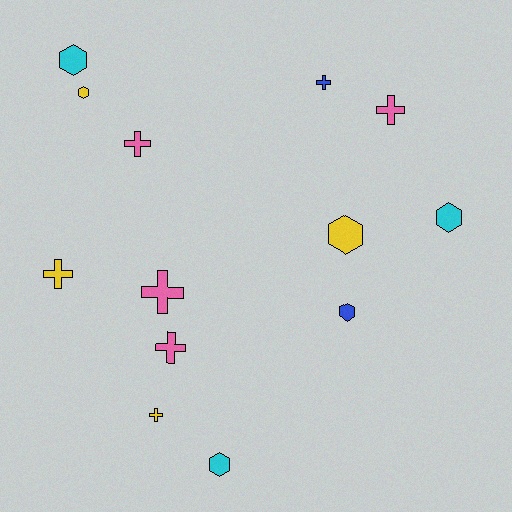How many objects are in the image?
There are 13 objects.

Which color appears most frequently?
Yellow, with 4 objects.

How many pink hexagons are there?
There are no pink hexagons.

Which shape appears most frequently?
Cross, with 7 objects.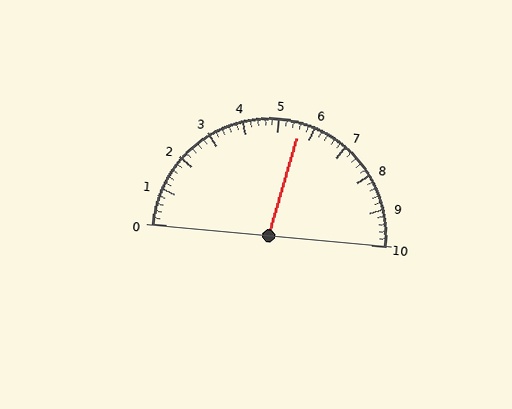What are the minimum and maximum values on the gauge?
The gauge ranges from 0 to 10.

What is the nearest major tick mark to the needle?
The nearest major tick mark is 6.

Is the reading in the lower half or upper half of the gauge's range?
The reading is in the upper half of the range (0 to 10).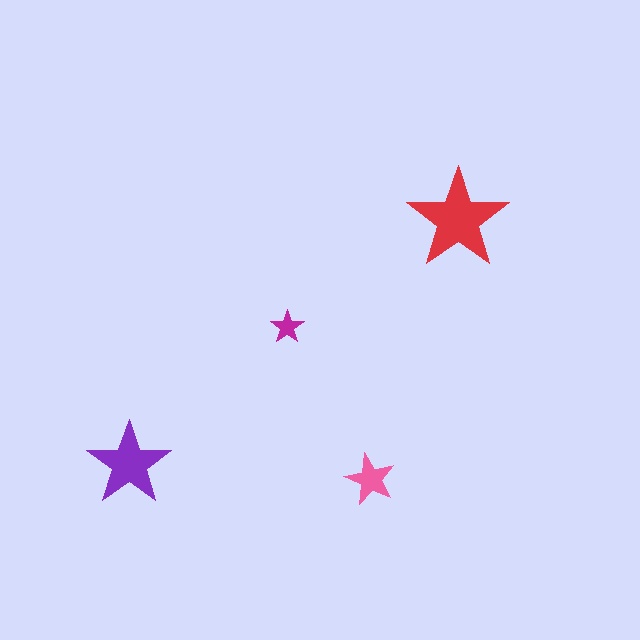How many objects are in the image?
There are 4 objects in the image.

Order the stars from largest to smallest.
the red one, the purple one, the pink one, the magenta one.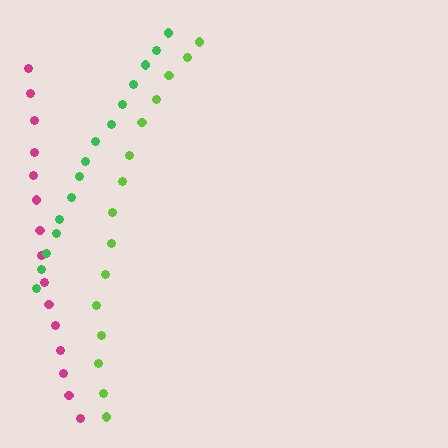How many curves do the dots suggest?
There are 3 distinct paths.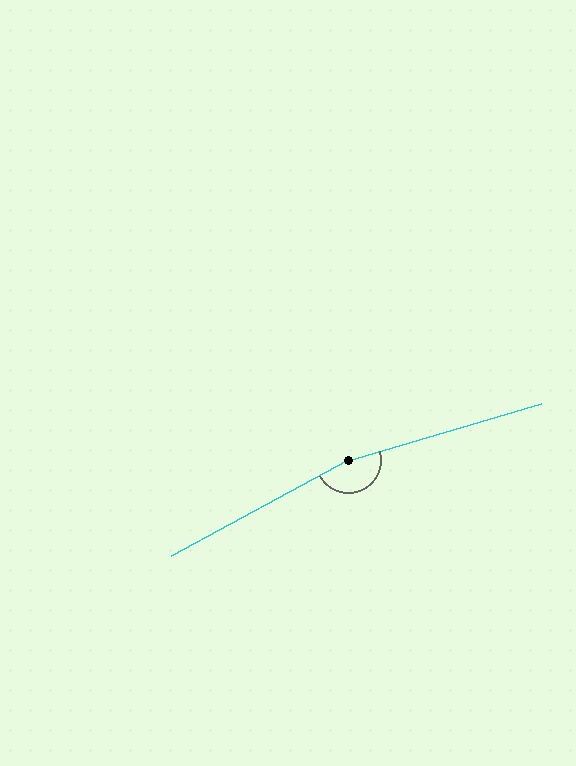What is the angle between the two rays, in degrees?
Approximately 168 degrees.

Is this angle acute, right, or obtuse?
It is obtuse.